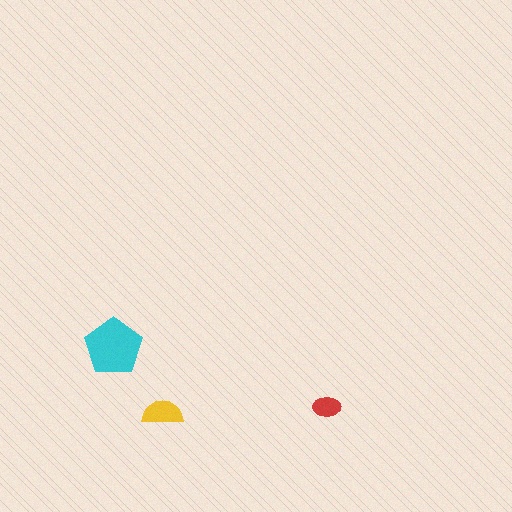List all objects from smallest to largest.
The red ellipse, the yellow semicircle, the cyan pentagon.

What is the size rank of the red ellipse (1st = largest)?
3rd.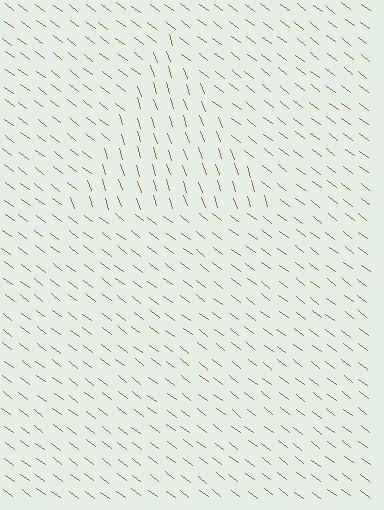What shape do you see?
I see a triangle.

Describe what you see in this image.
The image is filled with small brown line segments. A triangle region in the image has lines oriented differently from the surrounding lines, creating a visible texture boundary.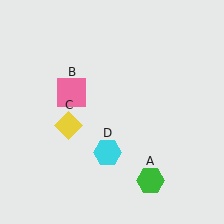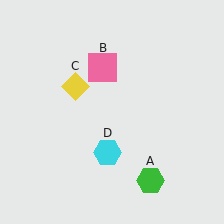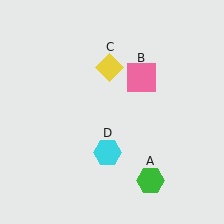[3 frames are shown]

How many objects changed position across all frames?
2 objects changed position: pink square (object B), yellow diamond (object C).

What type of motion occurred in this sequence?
The pink square (object B), yellow diamond (object C) rotated clockwise around the center of the scene.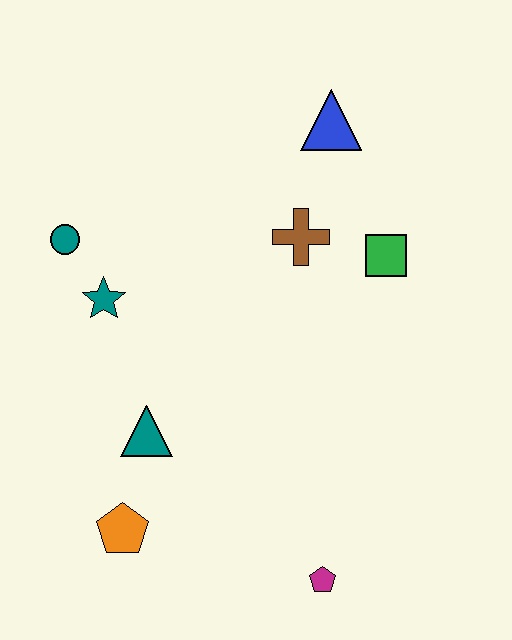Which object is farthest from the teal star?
The magenta pentagon is farthest from the teal star.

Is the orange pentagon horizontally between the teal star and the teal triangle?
Yes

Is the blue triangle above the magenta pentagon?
Yes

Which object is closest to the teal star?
The teal circle is closest to the teal star.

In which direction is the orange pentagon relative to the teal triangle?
The orange pentagon is below the teal triangle.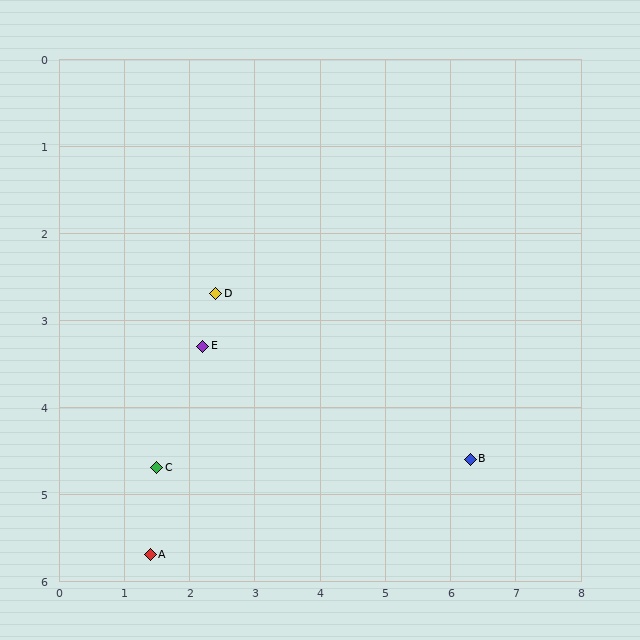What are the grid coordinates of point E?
Point E is at approximately (2.2, 3.3).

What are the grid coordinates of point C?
Point C is at approximately (1.5, 4.7).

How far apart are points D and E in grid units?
Points D and E are about 0.6 grid units apart.